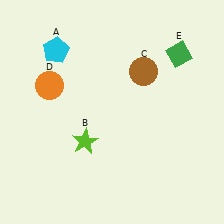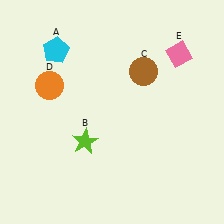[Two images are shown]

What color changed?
The diamond (E) changed from green in Image 1 to pink in Image 2.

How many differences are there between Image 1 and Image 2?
There is 1 difference between the two images.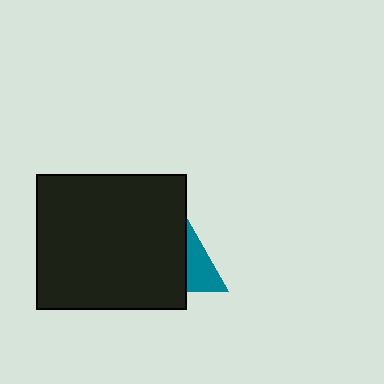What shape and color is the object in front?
The object in front is a black rectangle.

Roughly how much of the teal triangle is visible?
A small part of it is visible (roughly 42%).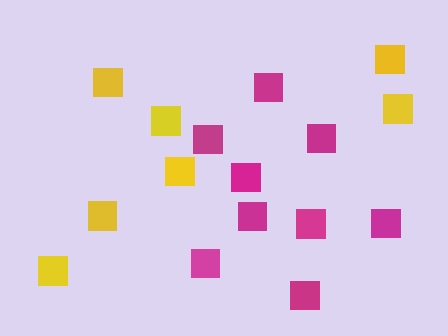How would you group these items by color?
There are 2 groups: one group of yellow squares (7) and one group of magenta squares (9).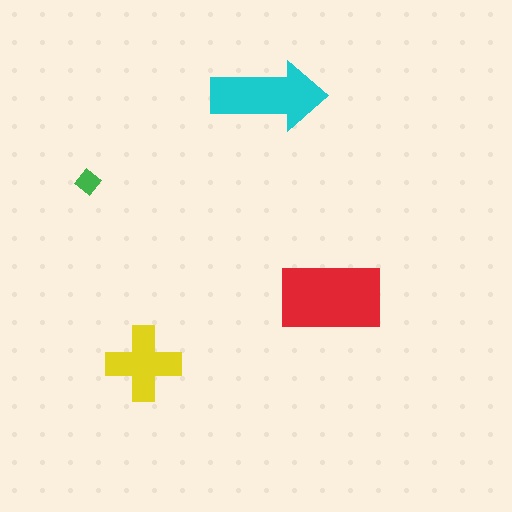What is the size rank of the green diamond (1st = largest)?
4th.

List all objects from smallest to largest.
The green diamond, the yellow cross, the cyan arrow, the red rectangle.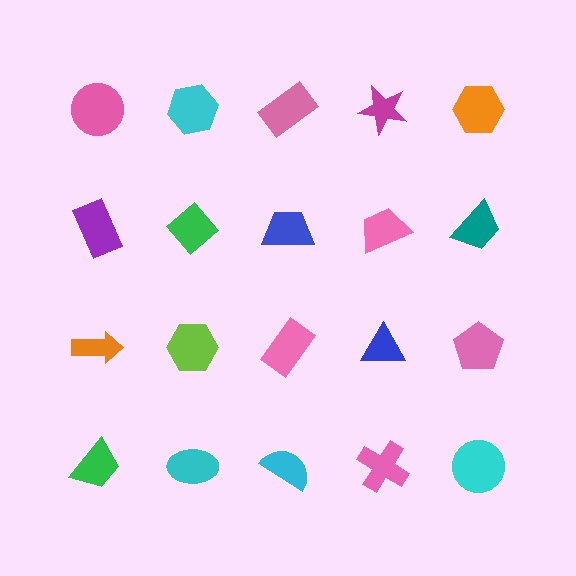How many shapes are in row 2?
5 shapes.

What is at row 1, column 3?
A pink rectangle.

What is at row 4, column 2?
A cyan ellipse.